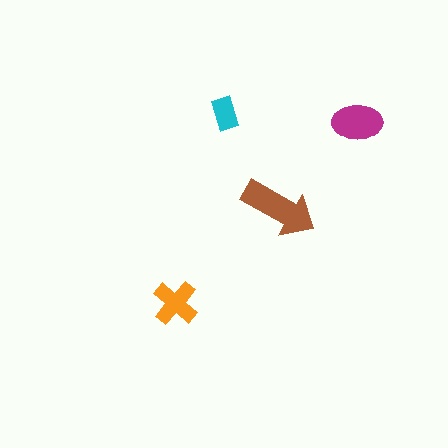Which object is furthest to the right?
The magenta ellipse is rightmost.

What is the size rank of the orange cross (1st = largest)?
3rd.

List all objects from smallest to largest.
The cyan rectangle, the orange cross, the magenta ellipse, the brown arrow.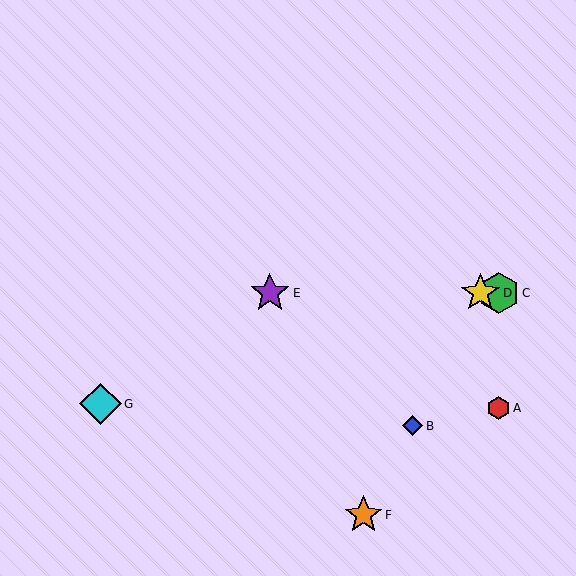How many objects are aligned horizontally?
3 objects (C, D, E) are aligned horizontally.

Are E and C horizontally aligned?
Yes, both are at y≈293.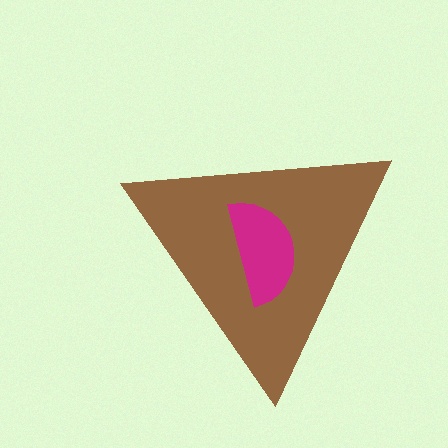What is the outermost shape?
The brown triangle.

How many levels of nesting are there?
2.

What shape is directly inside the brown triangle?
The magenta semicircle.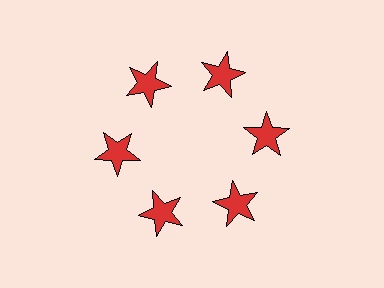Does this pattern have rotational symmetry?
Yes, this pattern has 6-fold rotational symmetry. It looks the same after rotating 60 degrees around the center.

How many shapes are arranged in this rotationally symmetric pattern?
There are 6 shapes, arranged in 6 groups of 1.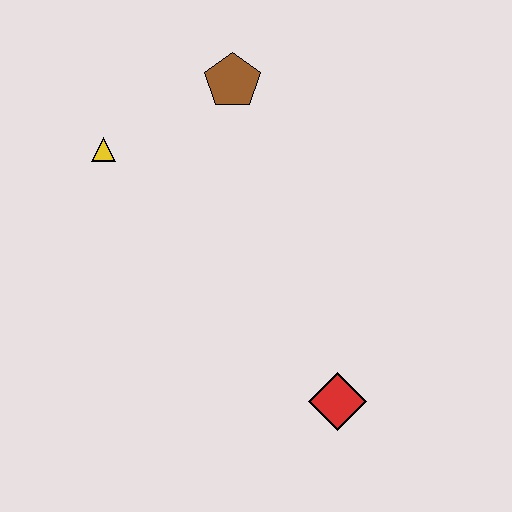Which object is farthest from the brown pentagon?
The red diamond is farthest from the brown pentagon.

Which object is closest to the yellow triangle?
The brown pentagon is closest to the yellow triangle.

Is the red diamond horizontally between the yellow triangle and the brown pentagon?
No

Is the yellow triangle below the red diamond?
No